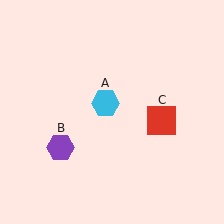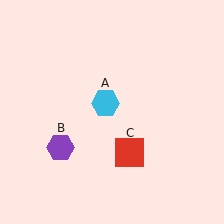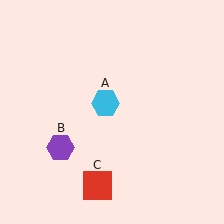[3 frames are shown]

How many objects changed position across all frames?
1 object changed position: red square (object C).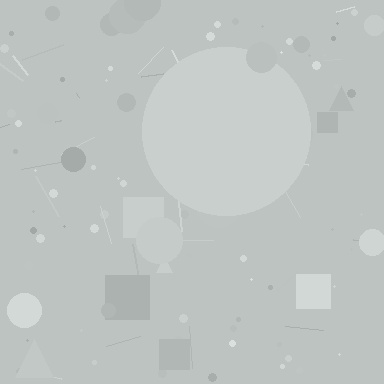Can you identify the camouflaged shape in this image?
The camouflaged shape is a circle.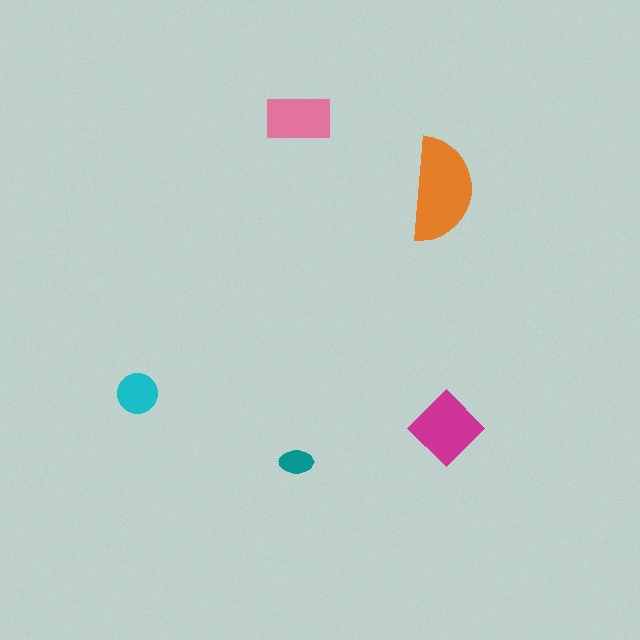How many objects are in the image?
There are 5 objects in the image.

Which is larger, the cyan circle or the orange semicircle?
The orange semicircle.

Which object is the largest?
The orange semicircle.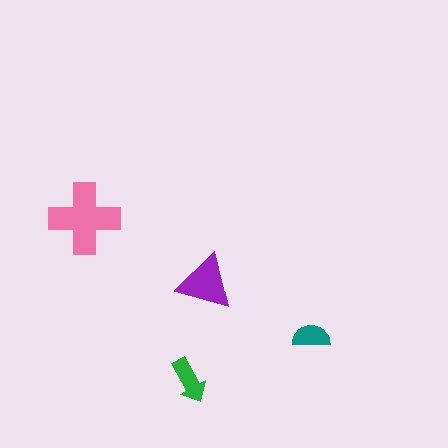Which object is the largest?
The pink cross.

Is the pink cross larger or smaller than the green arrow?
Larger.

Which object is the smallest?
The teal semicircle.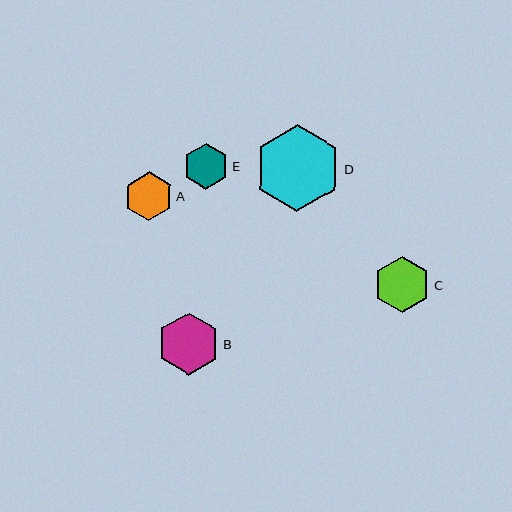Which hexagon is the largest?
Hexagon D is the largest with a size of approximately 87 pixels.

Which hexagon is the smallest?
Hexagon E is the smallest with a size of approximately 46 pixels.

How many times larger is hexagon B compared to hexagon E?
Hexagon B is approximately 1.4 times the size of hexagon E.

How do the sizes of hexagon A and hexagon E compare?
Hexagon A and hexagon E are approximately the same size.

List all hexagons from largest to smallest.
From largest to smallest: D, B, C, A, E.